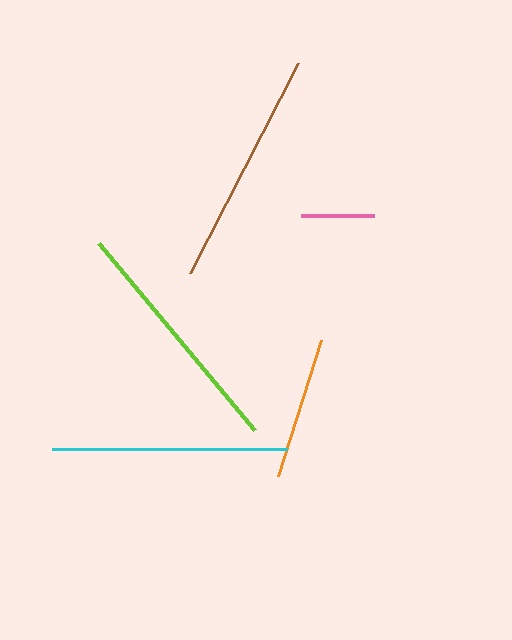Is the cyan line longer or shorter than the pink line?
The cyan line is longer than the pink line.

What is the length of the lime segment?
The lime segment is approximately 243 pixels long.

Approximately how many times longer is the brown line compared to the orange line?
The brown line is approximately 1.7 times the length of the orange line.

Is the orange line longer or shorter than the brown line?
The brown line is longer than the orange line.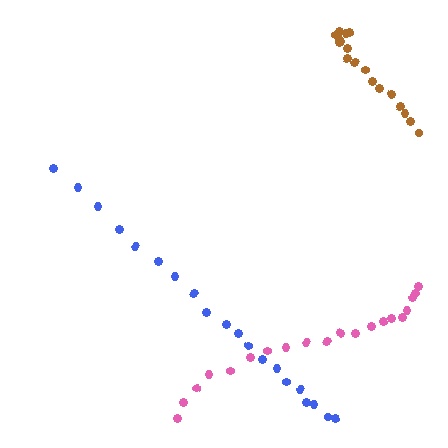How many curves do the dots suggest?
There are 3 distinct paths.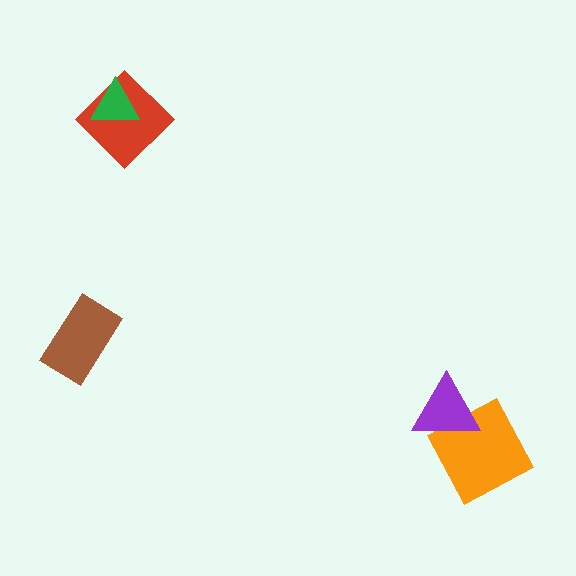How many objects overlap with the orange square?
1 object overlaps with the orange square.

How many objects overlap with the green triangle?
1 object overlaps with the green triangle.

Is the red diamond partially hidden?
Yes, it is partially covered by another shape.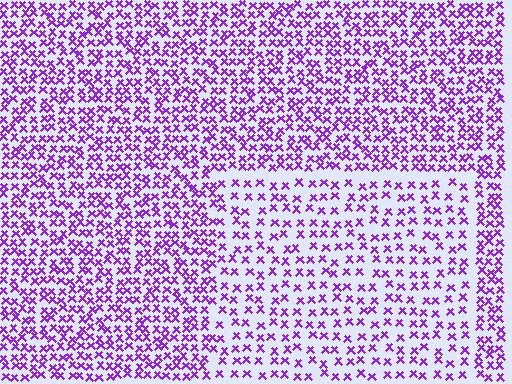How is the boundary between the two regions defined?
The boundary is defined by a change in element density (approximately 1.8x ratio). All elements are the same color, size, and shape.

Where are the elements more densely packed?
The elements are more densely packed outside the rectangle boundary.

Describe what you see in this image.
The image contains small purple elements arranged at two different densities. A rectangle-shaped region is visible where the elements are less densely packed than the surrounding area.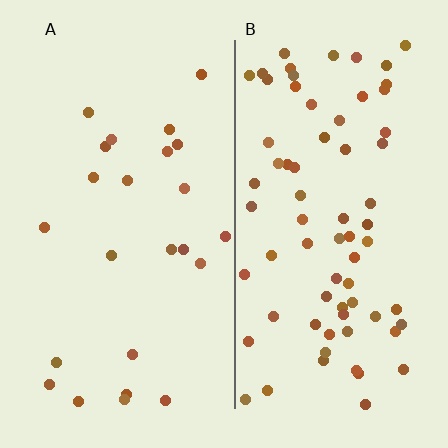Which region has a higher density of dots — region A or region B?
B (the right).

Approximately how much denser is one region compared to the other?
Approximately 3.0× — region B over region A.